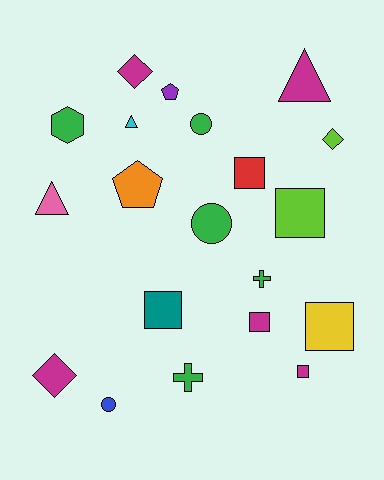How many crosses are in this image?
There are 2 crosses.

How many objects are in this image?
There are 20 objects.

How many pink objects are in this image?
There is 1 pink object.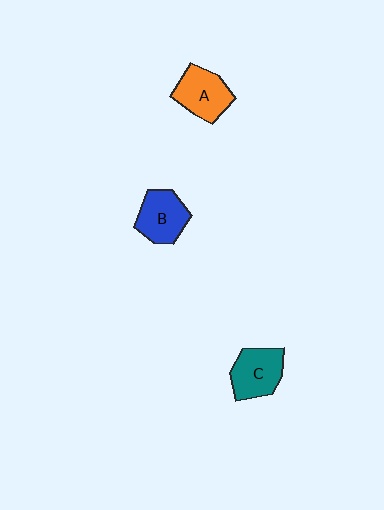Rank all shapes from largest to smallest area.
From largest to smallest: A (orange), C (teal), B (blue).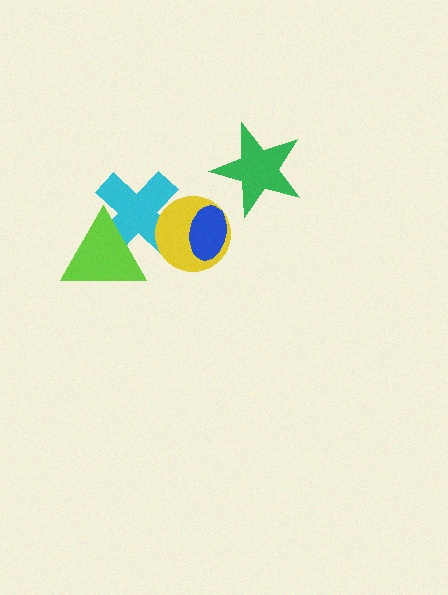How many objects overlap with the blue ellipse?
1 object overlaps with the blue ellipse.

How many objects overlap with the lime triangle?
1 object overlaps with the lime triangle.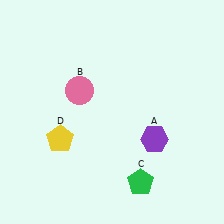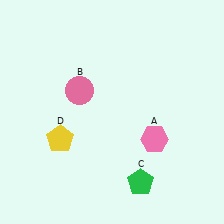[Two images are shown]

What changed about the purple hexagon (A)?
In Image 1, A is purple. In Image 2, it changed to pink.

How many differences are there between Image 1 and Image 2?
There is 1 difference between the two images.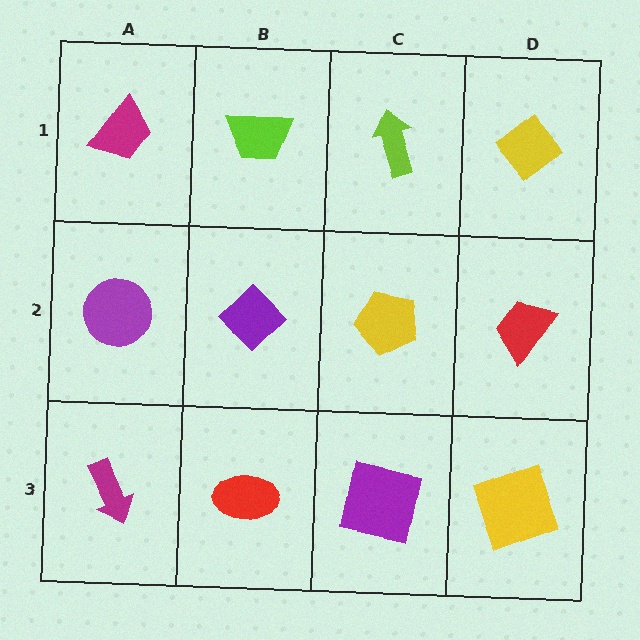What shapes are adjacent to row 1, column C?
A yellow pentagon (row 2, column C), a lime trapezoid (row 1, column B), a yellow diamond (row 1, column D).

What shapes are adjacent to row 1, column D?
A red trapezoid (row 2, column D), a lime arrow (row 1, column C).